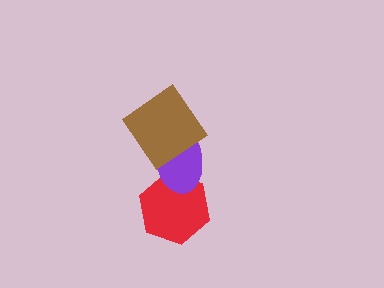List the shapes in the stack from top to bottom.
From top to bottom: the brown diamond, the purple ellipse, the red hexagon.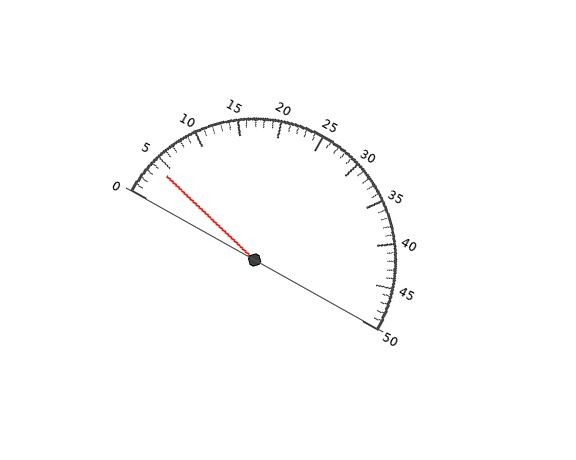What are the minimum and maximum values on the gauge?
The gauge ranges from 0 to 50.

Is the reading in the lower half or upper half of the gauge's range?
The reading is in the lower half of the range (0 to 50).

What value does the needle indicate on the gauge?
The needle indicates approximately 4.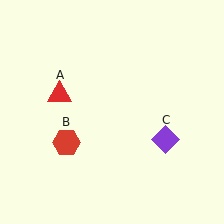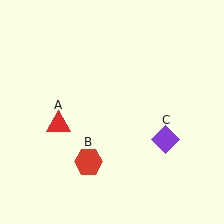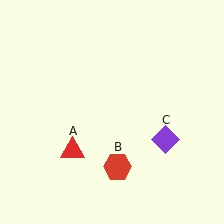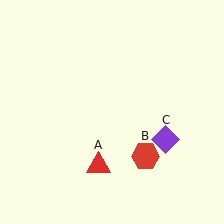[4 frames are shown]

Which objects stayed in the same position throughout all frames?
Purple diamond (object C) remained stationary.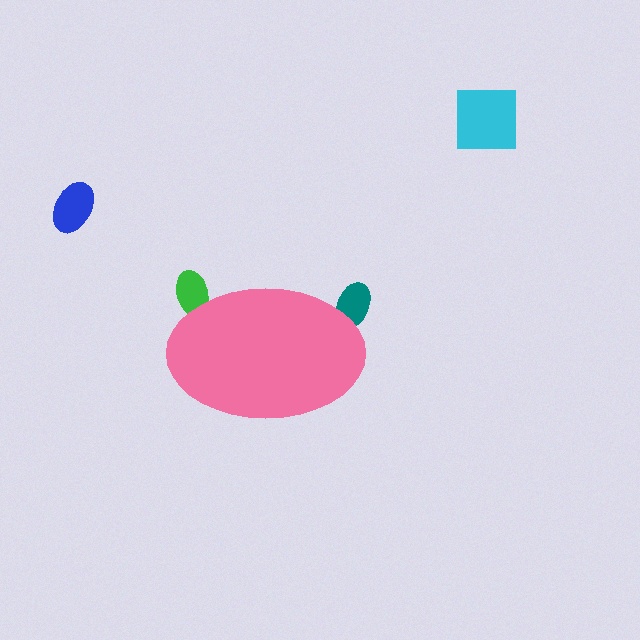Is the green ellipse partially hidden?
Yes, the green ellipse is partially hidden behind the pink ellipse.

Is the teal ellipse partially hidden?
Yes, the teal ellipse is partially hidden behind the pink ellipse.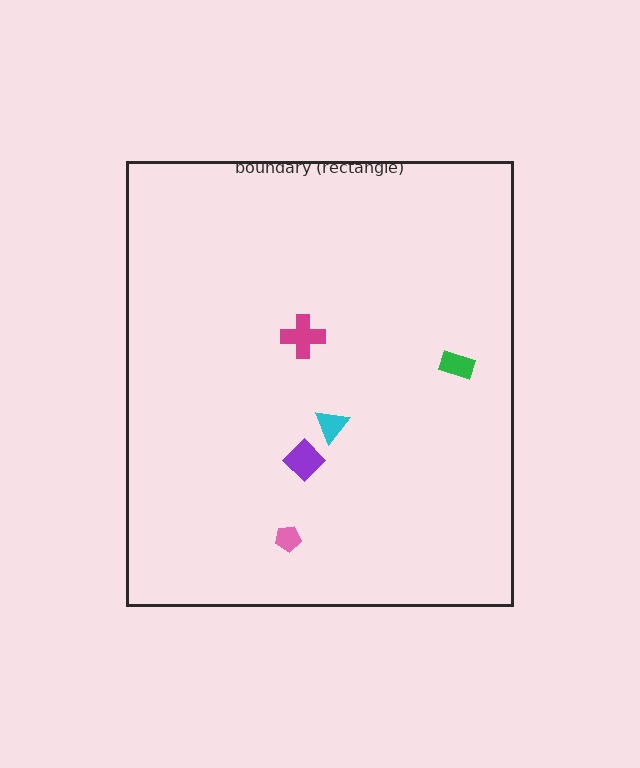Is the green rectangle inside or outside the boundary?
Inside.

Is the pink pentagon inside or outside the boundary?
Inside.